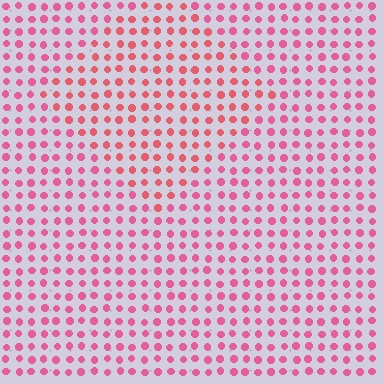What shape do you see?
I see a diamond.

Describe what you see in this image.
The image is filled with small pink elements in a uniform arrangement. A diamond-shaped region is visible where the elements are tinted to a slightly different hue, forming a subtle color boundary.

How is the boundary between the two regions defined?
The boundary is defined purely by a slight shift in hue (about 20 degrees). Spacing, size, and orientation are identical on both sides.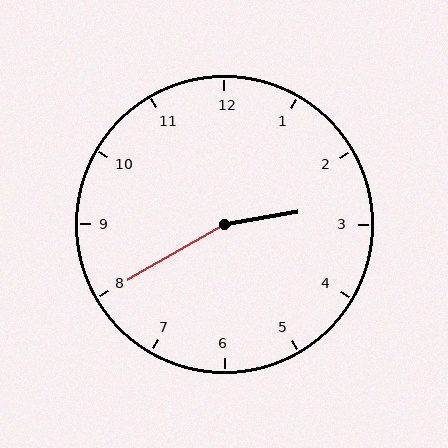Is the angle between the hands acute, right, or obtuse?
It is obtuse.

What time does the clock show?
2:40.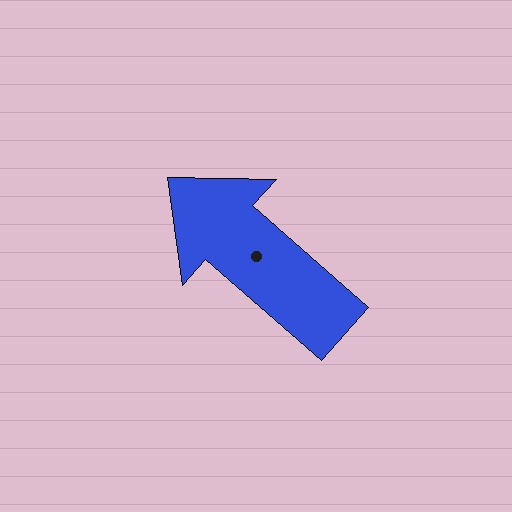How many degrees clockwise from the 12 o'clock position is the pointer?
Approximately 311 degrees.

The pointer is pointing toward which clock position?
Roughly 10 o'clock.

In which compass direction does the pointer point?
Northwest.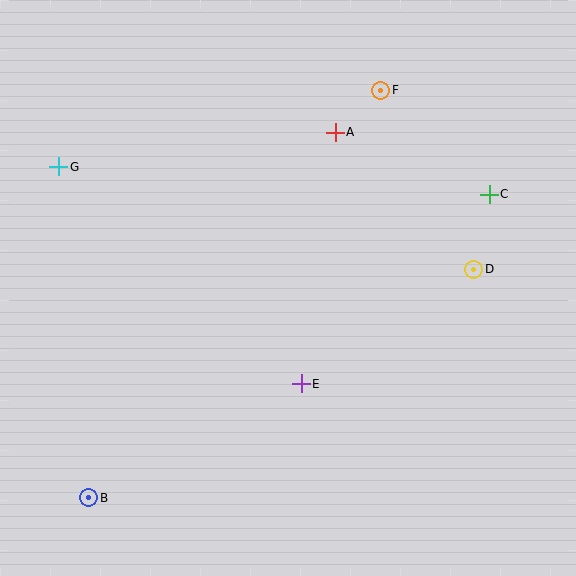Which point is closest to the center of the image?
Point E at (301, 384) is closest to the center.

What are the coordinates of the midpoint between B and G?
The midpoint between B and G is at (74, 332).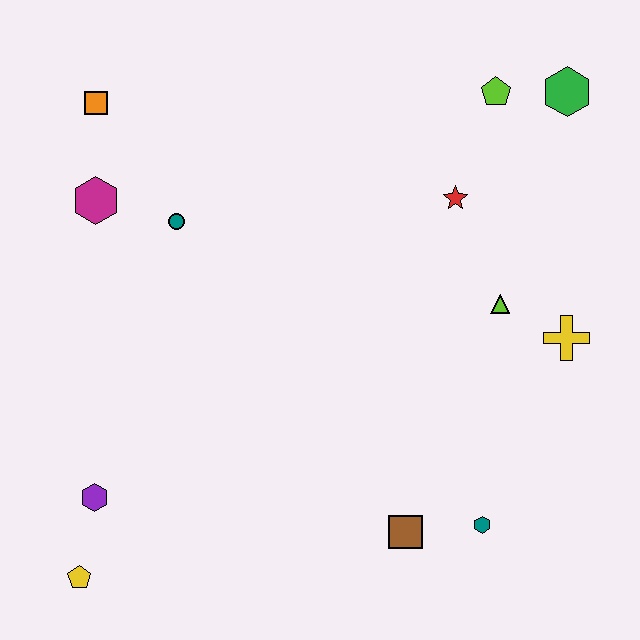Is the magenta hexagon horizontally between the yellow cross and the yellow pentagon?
Yes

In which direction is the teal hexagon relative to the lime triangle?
The teal hexagon is below the lime triangle.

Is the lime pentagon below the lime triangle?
No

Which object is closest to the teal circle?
The magenta hexagon is closest to the teal circle.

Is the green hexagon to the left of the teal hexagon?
No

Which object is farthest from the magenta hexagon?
The teal hexagon is farthest from the magenta hexagon.